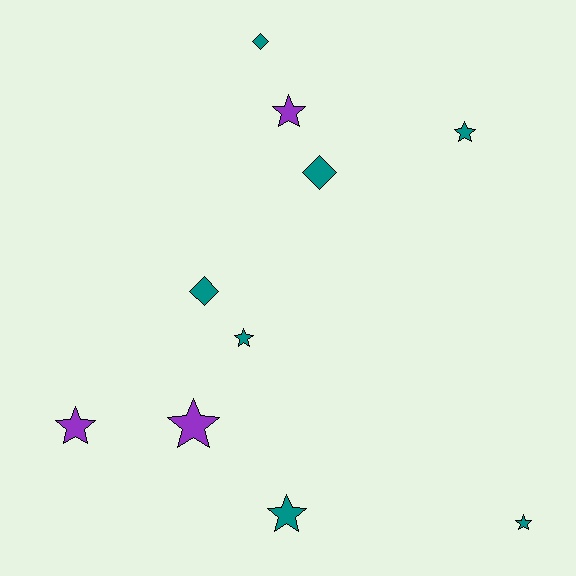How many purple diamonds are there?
There are no purple diamonds.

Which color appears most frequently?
Teal, with 7 objects.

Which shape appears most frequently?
Star, with 7 objects.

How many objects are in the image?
There are 10 objects.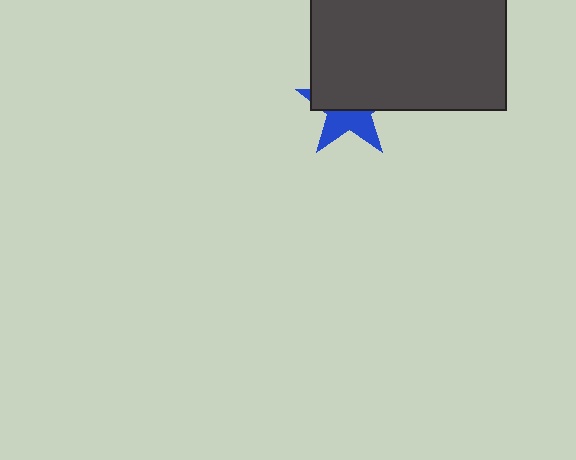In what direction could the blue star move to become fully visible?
The blue star could move down. That would shift it out from behind the dark gray rectangle entirely.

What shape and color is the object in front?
The object in front is a dark gray rectangle.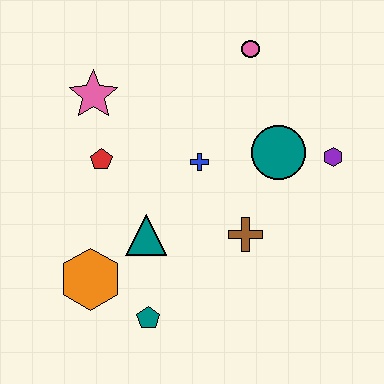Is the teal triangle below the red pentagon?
Yes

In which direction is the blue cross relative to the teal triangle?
The blue cross is above the teal triangle.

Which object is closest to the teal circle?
The purple hexagon is closest to the teal circle.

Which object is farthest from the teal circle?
The orange hexagon is farthest from the teal circle.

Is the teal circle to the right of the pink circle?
Yes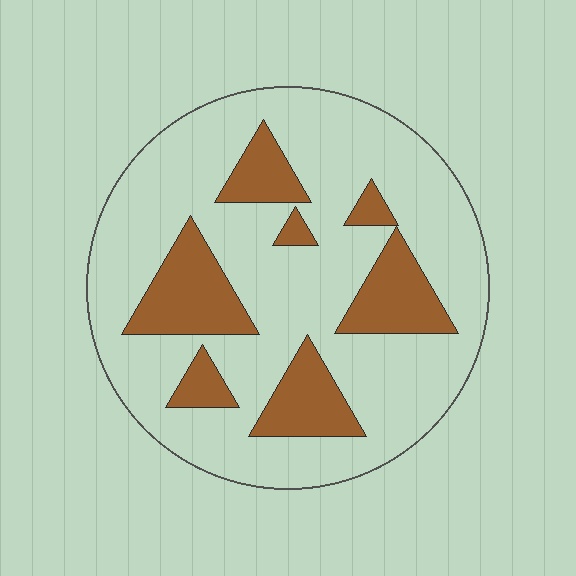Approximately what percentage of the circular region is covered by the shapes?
Approximately 25%.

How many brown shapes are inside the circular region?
7.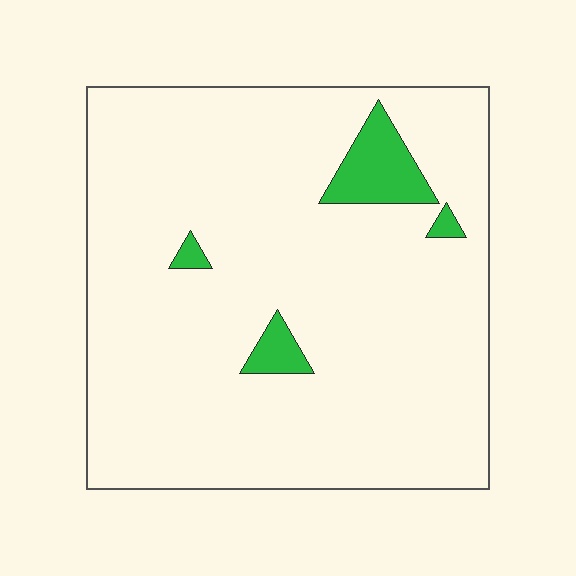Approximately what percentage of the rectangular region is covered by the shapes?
Approximately 5%.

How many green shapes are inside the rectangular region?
4.